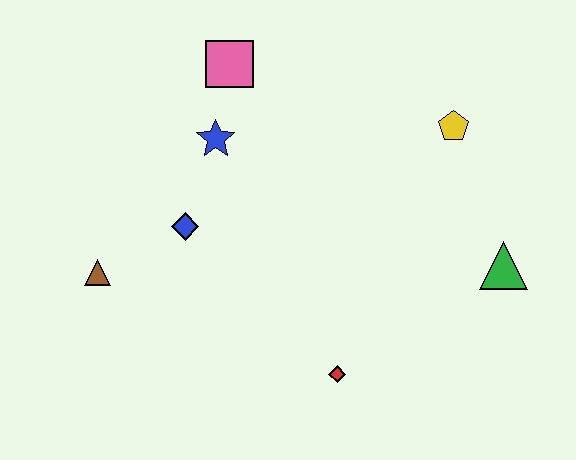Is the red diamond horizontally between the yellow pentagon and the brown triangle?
Yes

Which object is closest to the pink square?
The blue star is closest to the pink square.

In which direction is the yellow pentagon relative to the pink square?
The yellow pentagon is to the right of the pink square.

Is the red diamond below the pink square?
Yes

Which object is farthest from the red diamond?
The pink square is farthest from the red diamond.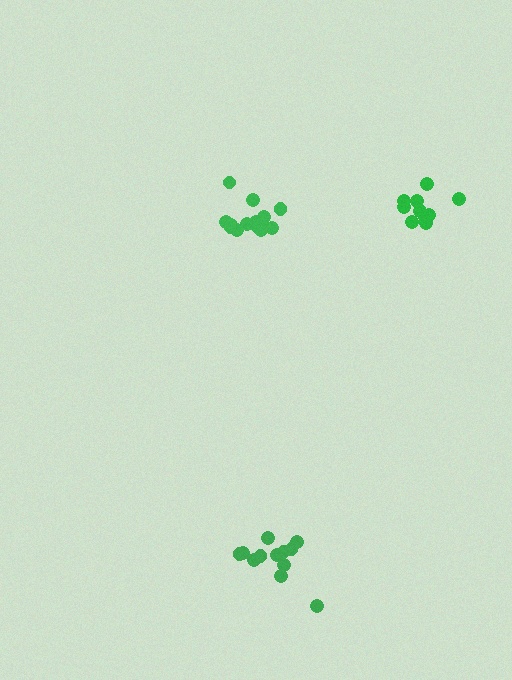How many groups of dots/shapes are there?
There are 3 groups.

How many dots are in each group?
Group 1: 12 dots, Group 2: 15 dots, Group 3: 10 dots (37 total).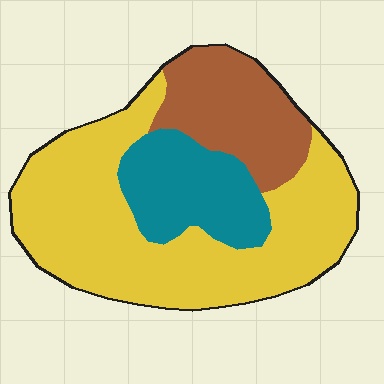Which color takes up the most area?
Yellow, at roughly 60%.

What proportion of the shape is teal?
Teal covers roughly 20% of the shape.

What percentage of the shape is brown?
Brown covers 22% of the shape.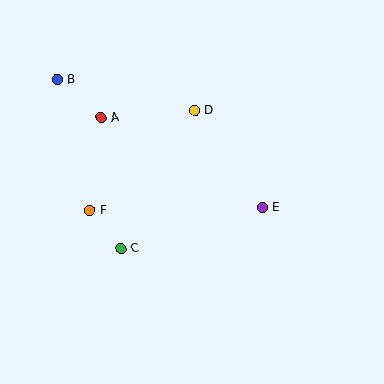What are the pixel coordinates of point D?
Point D is at (195, 110).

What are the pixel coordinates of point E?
Point E is at (262, 208).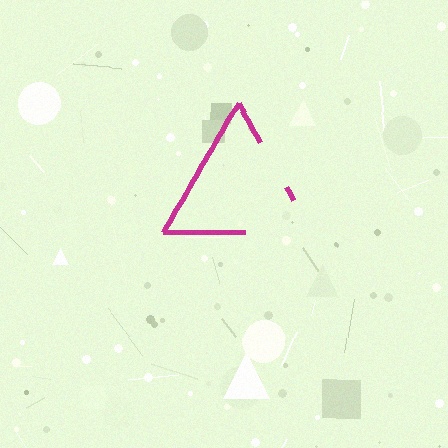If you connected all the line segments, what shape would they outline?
They would outline a triangle.